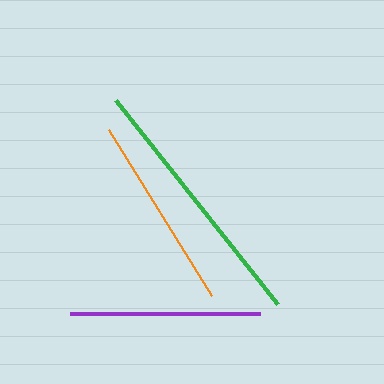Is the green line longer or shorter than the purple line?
The green line is longer than the purple line.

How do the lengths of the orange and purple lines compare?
The orange and purple lines are approximately the same length.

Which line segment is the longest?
The green line is the longest at approximately 261 pixels.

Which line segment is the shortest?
The purple line is the shortest at approximately 190 pixels.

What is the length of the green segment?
The green segment is approximately 261 pixels long.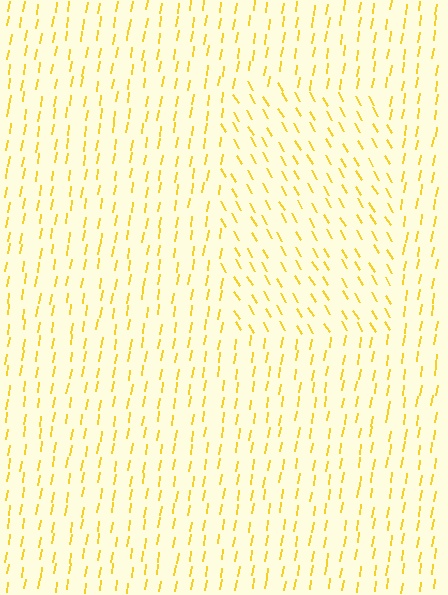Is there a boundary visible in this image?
Yes, there is a texture boundary formed by a change in line orientation.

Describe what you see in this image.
The image is filled with small yellow line segments. A rectangle region in the image has lines oriented differently from the surrounding lines, creating a visible texture boundary.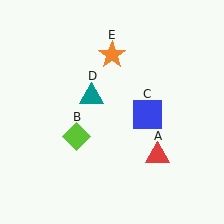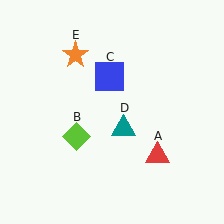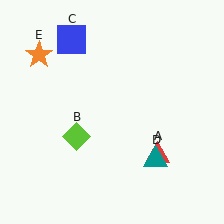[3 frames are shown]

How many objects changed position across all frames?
3 objects changed position: blue square (object C), teal triangle (object D), orange star (object E).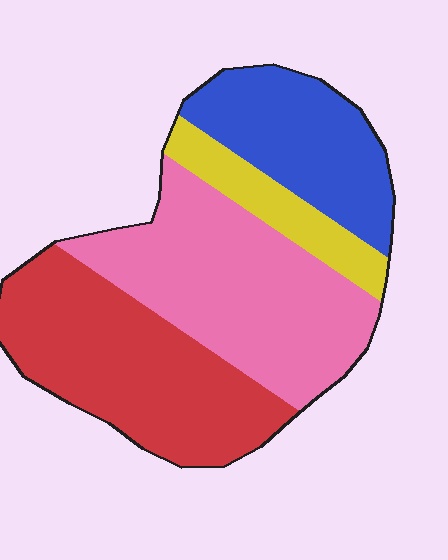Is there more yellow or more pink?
Pink.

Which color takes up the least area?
Yellow, at roughly 10%.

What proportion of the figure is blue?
Blue covers around 20% of the figure.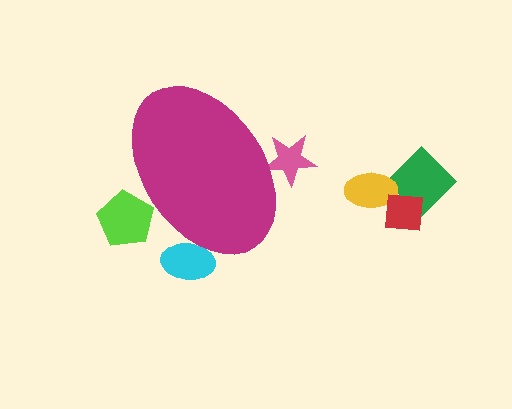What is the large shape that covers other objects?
A magenta ellipse.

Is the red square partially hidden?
No, the red square is fully visible.